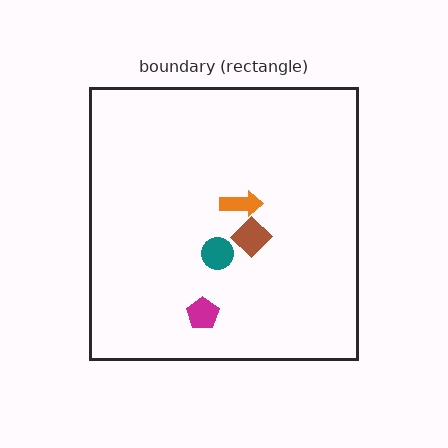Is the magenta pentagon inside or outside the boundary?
Inside.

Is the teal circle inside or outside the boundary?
Inside.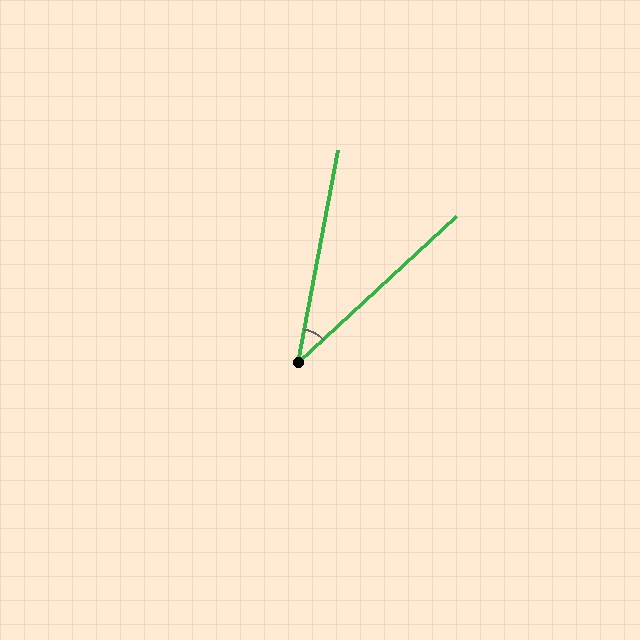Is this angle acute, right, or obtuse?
It is acute.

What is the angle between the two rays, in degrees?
Approximately 37 degrees.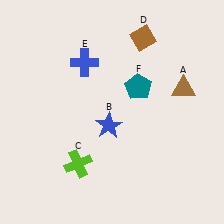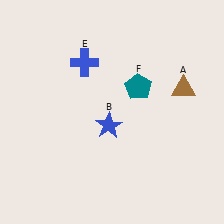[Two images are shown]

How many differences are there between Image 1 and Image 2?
There are 2 differences between the two images.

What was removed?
The brown diamond (D), the lime cross (C) were removed in Image 2.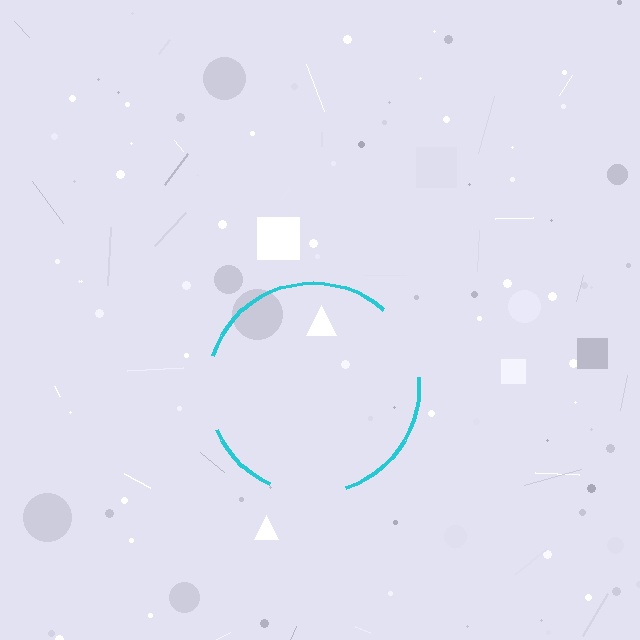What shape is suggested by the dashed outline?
The dashed outline suggests a circle.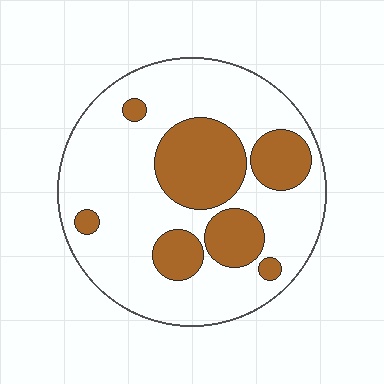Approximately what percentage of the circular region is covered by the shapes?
Approximately 30%.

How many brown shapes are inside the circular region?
7.